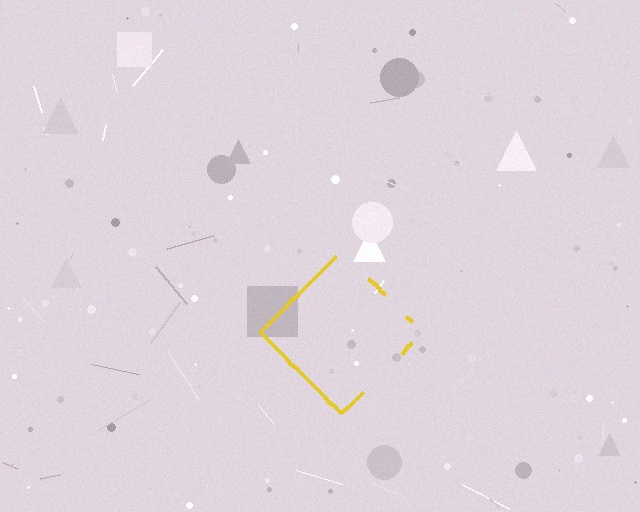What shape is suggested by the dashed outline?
The dashed outline suggests a diamond.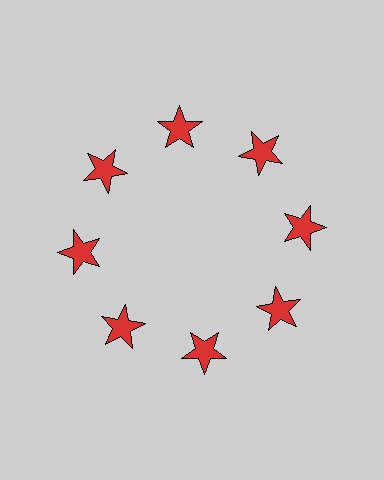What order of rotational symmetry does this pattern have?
This pattern has 8-fold rotational symmetry.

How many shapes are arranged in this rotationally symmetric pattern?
There are 8 shapes, arranged in 8 groups of 1.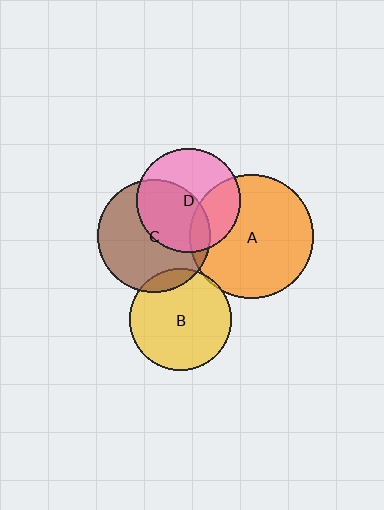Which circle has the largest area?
Circle A (orange).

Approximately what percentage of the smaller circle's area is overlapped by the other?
Approximately 50%.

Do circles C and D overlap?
Yes.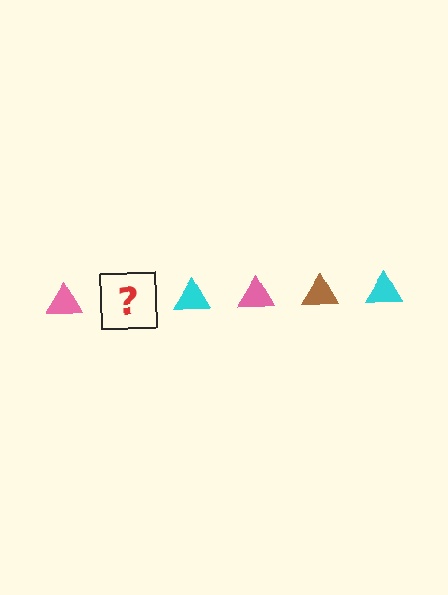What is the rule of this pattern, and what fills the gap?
The rule is that the pattern cycles through pink, brown, cyan triangles. The gap should be filled with a brown triangle.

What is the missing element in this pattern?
The missing element is a brown triangle.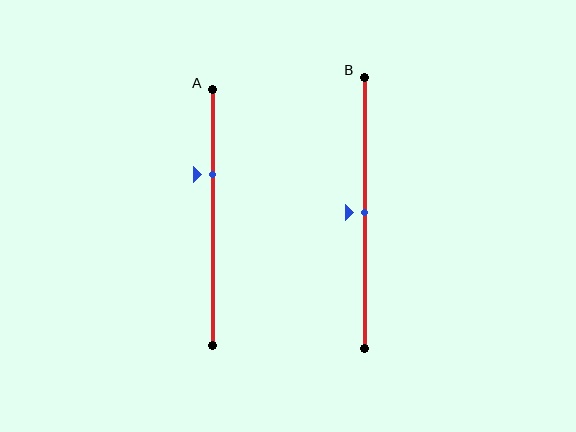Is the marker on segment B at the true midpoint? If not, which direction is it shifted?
Yes, the marker on segment B is at the true midpoint.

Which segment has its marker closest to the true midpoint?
Segment B has its marker closest to the true midpoint.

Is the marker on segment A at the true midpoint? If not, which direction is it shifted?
No, the marker on segment A is shifted upward by about 17% of the segment length.